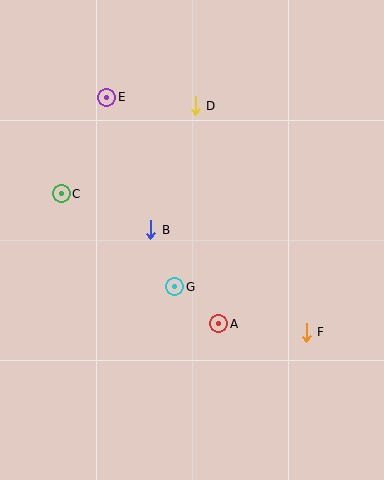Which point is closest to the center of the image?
Point B at (151, 230) is closest to the center.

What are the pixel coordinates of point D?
Point D is at (195, 106).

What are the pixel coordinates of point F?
Point F is at (306, 332).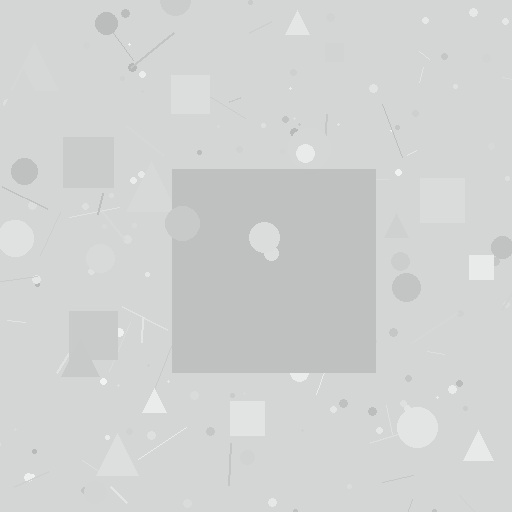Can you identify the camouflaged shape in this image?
The camouflaged shape is a square.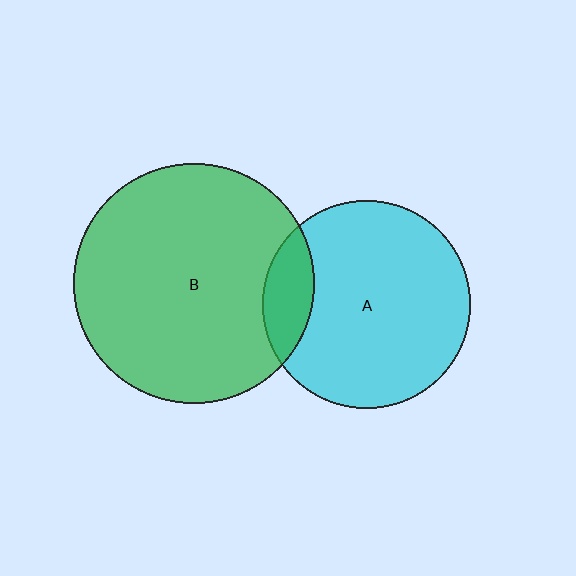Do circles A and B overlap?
Yes.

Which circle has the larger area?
Circle B (green).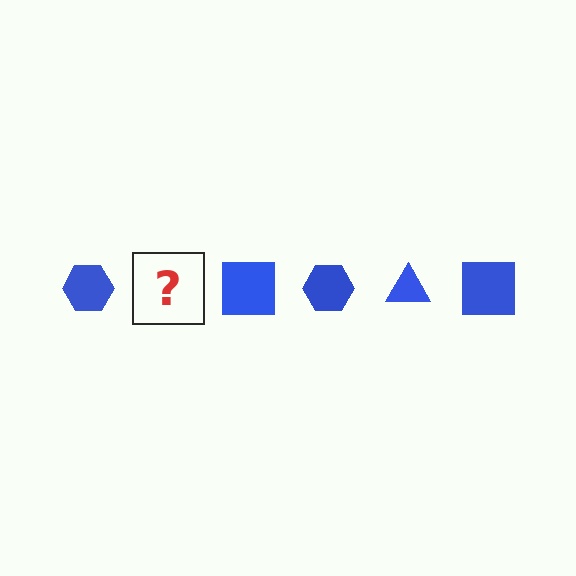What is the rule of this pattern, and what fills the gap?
The rule is that the pattern cycles through hexagon, triangle, square shapes in blue. The gap should be filled with a blue triangle.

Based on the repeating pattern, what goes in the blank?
The blank should be a blue triangle.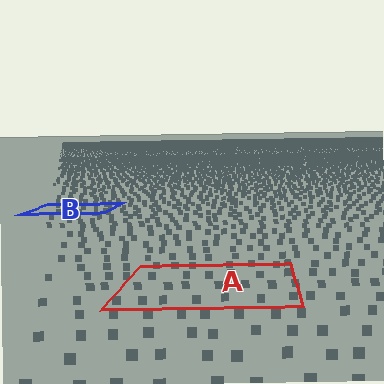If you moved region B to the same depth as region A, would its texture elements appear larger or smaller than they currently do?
They would appear larger. At a closer depth, the same texture elements are projected at a bigger on-screen size.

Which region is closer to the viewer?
Region A is closer. The texture elements there are larger and more spread out.